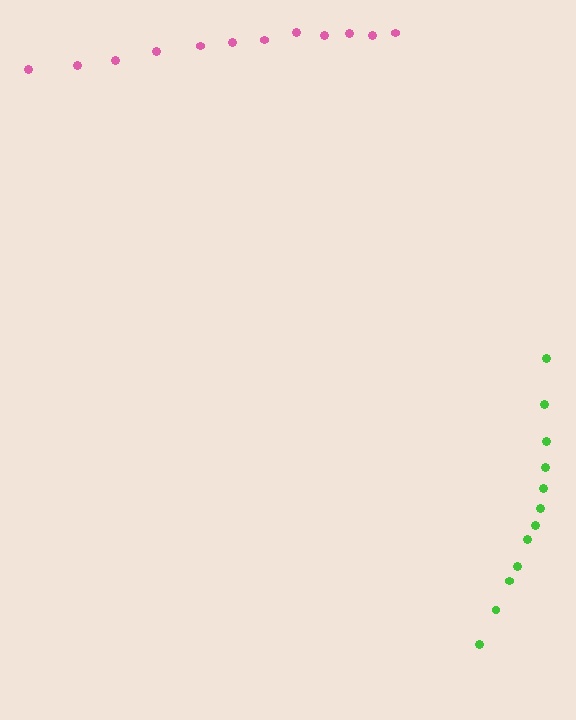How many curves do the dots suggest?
There are 2 distinct paths.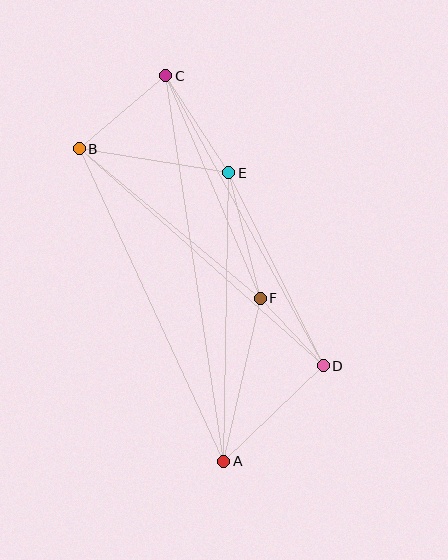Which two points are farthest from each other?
Points A and C are farthest from each other.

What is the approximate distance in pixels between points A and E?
The distance between A and E is approximately 289 pixels.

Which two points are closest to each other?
Points D and F are closest to each other.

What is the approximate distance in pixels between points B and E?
The distance between B and E is approximately 151 pixels.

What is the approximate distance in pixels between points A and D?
The distance between A and D is approximately 138 pixels.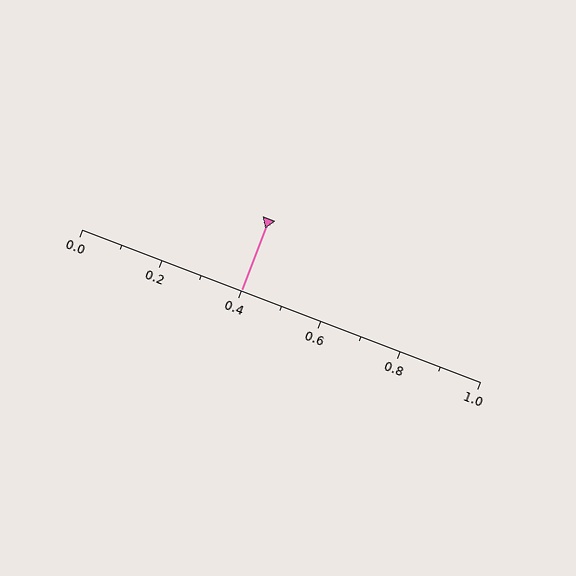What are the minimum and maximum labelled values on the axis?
The axis runs from 0.0 to 1.0.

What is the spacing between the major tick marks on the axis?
The major ticks are spaced 0.2 apart.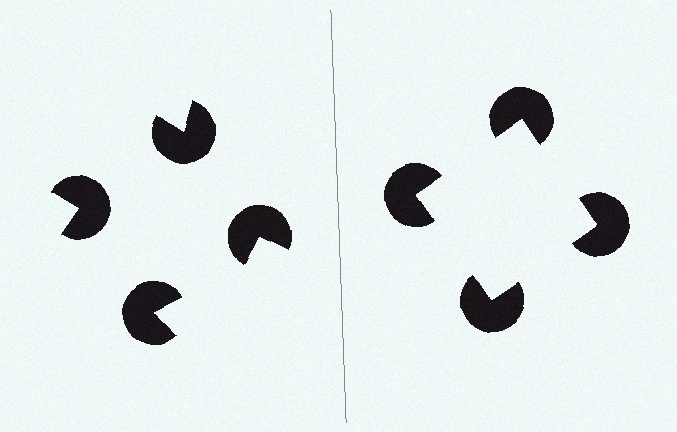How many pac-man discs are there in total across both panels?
8 — 4 on each side.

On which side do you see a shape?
An illusory square appears on the right side. On the left side the wedge cuts are rotated, so no coherent shape forms.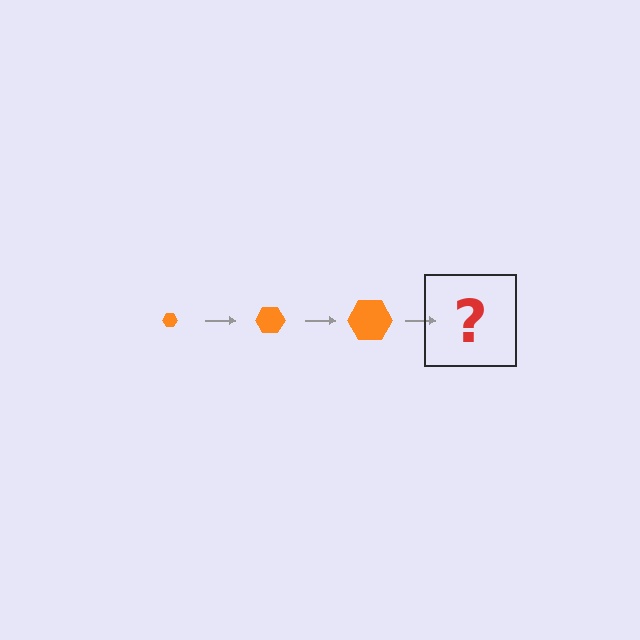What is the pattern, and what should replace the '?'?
The pattern is that the hexagon gets progressively larger each step. The '?' should be an orange hexagon, larger than the previous one.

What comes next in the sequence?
The next element should be an orange hexagon, larger than the previous one.